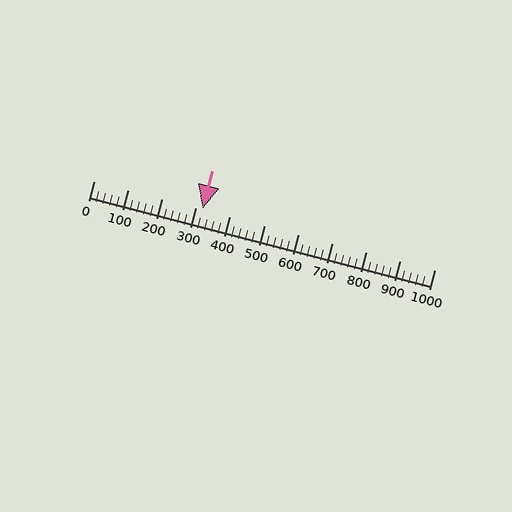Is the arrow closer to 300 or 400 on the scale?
The arrow is closer to 300.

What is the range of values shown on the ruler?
The ruler shows values from 0 to 1000.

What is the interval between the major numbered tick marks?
The major tick marks are spaced 100 units apart.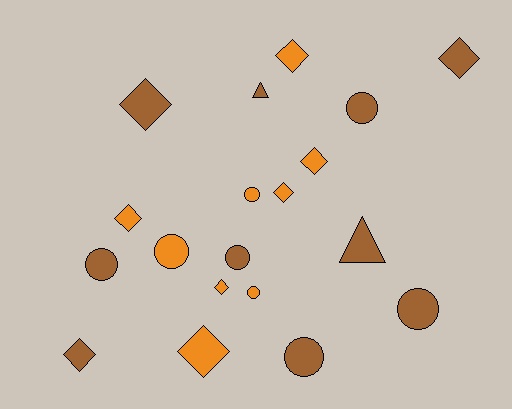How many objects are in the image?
There are 19 objects.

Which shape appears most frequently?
Diamond, with 9 objects.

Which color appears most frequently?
Brown, with 10 objects.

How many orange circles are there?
There are 3 orange circles.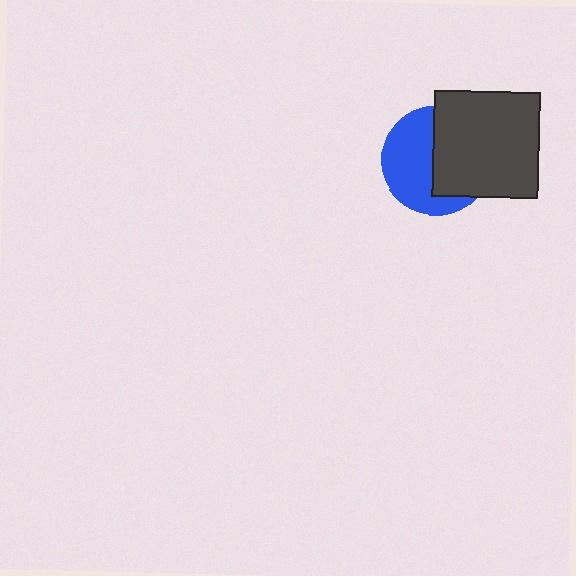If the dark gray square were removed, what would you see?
You would see the complete blue circle.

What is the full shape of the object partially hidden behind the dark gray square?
The partially hidden object is a blue circle.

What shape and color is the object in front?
The object in front is a dark gray square.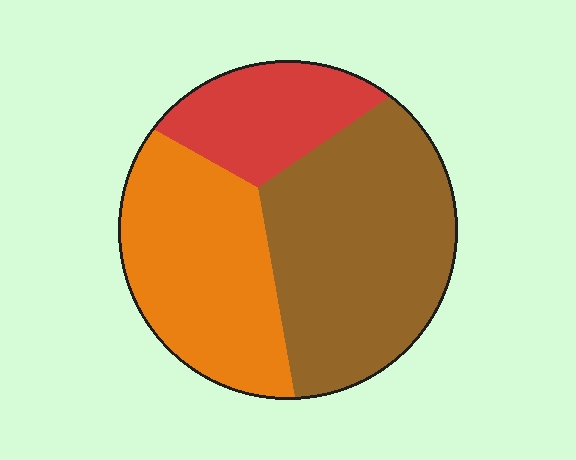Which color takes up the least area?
Red, at roughly 20%.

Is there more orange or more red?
Orange.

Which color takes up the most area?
Brown, at roughly 45%.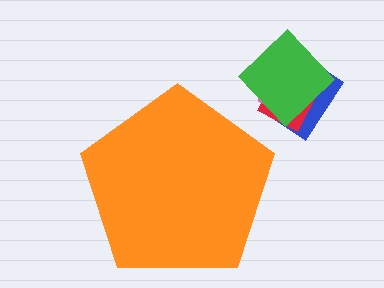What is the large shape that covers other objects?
An orange pentagon.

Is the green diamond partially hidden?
No, the green diamond is fully visible.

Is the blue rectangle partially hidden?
No, the blue rectangle is fully visible.